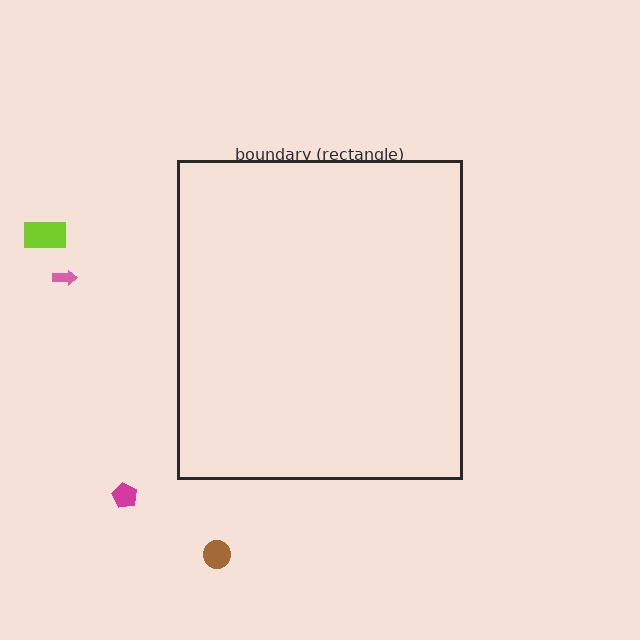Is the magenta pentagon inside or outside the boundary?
Outside.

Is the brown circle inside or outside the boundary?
Outside.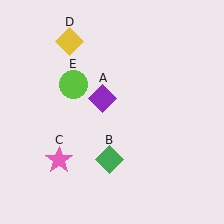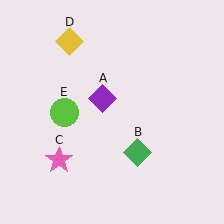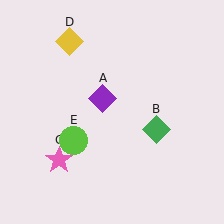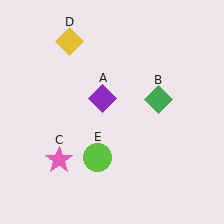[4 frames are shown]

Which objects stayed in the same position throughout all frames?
Purple diamond (object A) and pink star (object C) and yellow diamond (object D) remained stationary.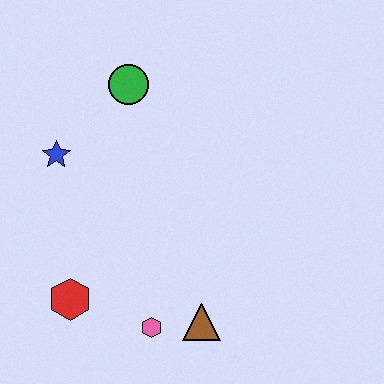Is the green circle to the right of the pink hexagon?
No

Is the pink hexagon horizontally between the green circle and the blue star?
No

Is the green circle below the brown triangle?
No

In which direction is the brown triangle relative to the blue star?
The brown triangle is below the blue star.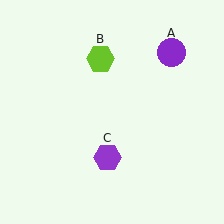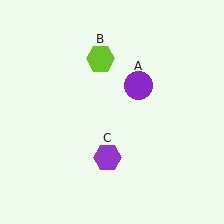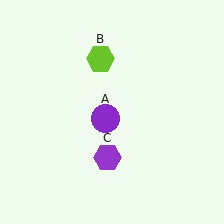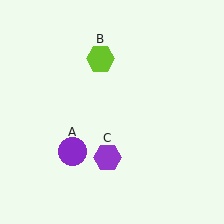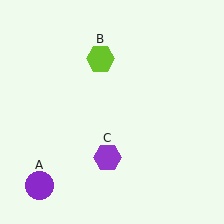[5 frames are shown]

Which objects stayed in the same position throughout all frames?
Lime hexagon (object B) and purple hexagon (object C) remained stationary.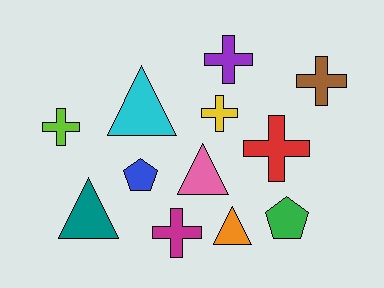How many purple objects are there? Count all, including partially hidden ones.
There is 1 purple object.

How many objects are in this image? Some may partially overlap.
There are 12 objects.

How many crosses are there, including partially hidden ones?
There are 6 crosses.